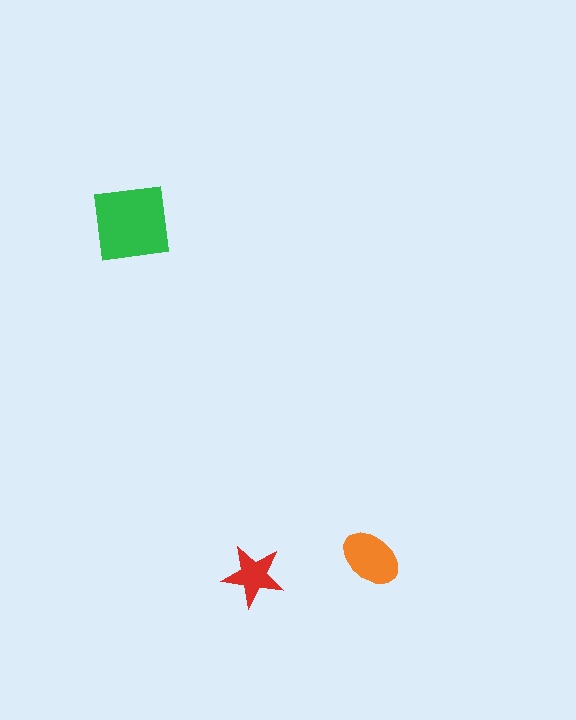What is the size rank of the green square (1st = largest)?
1st.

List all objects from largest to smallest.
The green square, the orange ellipse, the red star.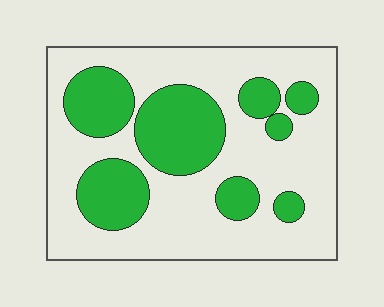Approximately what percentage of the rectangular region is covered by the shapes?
Approximately 30%.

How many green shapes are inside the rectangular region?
8.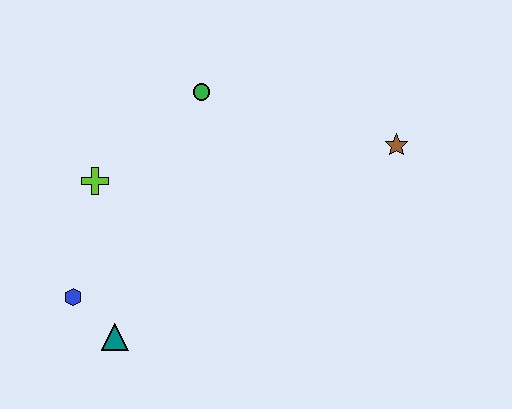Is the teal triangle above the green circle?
No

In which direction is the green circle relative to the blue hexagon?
The green circle is above the blue hexagon.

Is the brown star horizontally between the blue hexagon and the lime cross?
No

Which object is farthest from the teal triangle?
The brown star is farthest from the teal triangle.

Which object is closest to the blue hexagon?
The teal triangle is closest to the blue hexagon.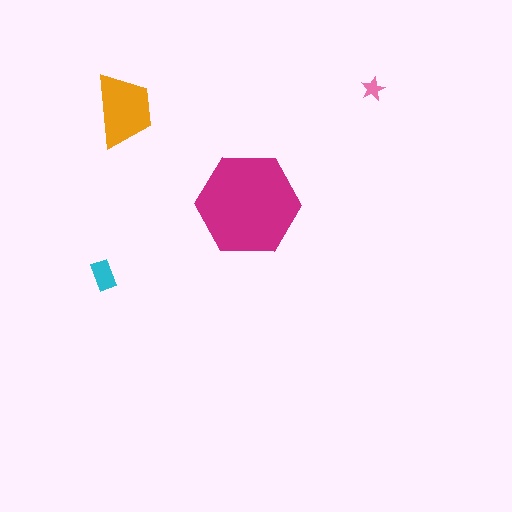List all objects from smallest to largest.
The pink star, the cyan rectangle, the orange trapezoid, the magenta hexagon.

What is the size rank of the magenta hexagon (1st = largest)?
1st.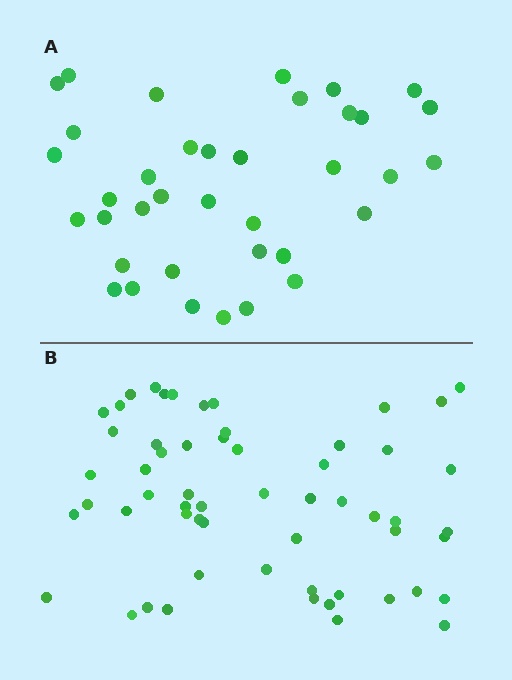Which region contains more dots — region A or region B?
Region B (the bottom region) has more dots.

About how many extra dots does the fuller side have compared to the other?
Region B has approximately 20 more dots than region A.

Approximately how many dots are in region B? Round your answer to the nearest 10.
About 60 dots. (The exact count is 58, which rounds to 60.)